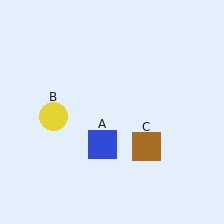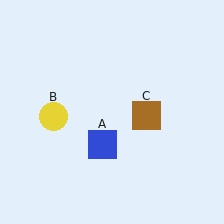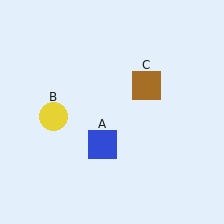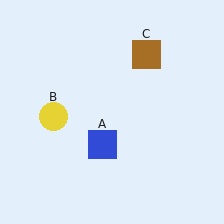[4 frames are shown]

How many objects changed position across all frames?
1 object changed position: brown square (object C).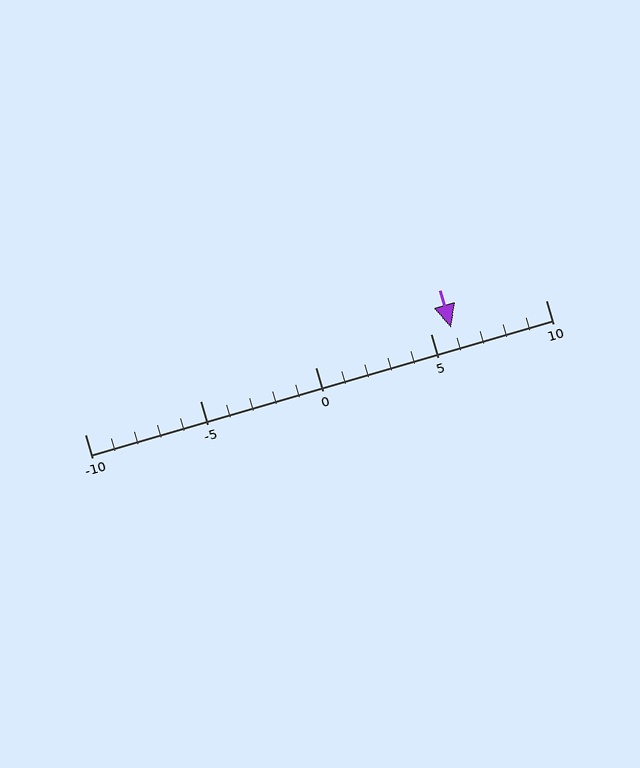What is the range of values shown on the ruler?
The ruler shows values from -10 to 10.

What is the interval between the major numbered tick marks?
The major tick marks are spaced 5 units apart.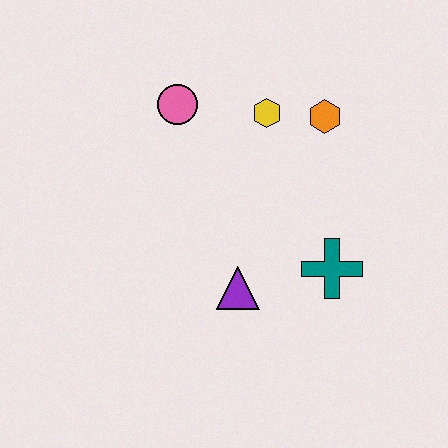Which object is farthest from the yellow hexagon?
The purple triangle is farthest from the yellow hexagon.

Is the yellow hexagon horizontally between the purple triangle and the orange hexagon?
Yes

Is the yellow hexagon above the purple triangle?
Yes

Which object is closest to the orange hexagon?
The yellow hexagon is closest to the orange hexagon.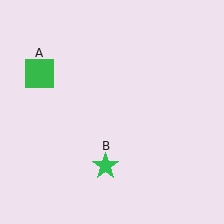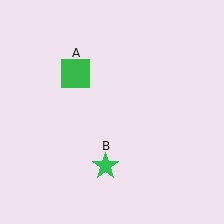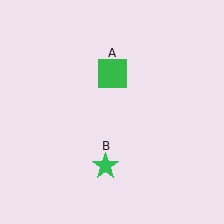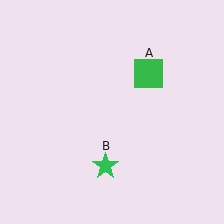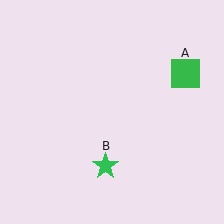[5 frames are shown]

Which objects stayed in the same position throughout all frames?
Green star (object B) remained stationary.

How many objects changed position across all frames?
1 object changed position: green square (object A).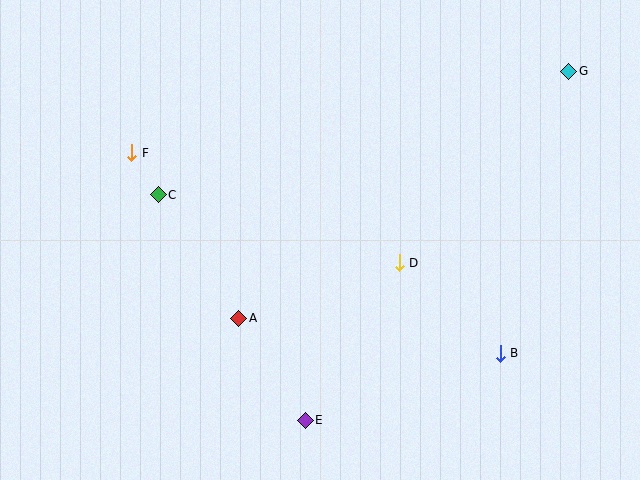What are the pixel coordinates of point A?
Point A is at (239, 318).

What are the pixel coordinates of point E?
Point E is at (305, 420).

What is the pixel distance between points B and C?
The distance between B and C is 377 pixels.